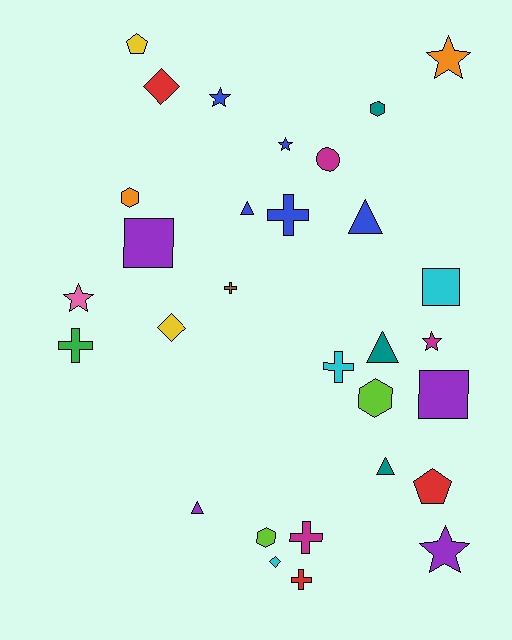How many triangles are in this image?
There are 5 triangles.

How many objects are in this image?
There are 30 objects.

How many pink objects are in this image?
There is 1 pink object.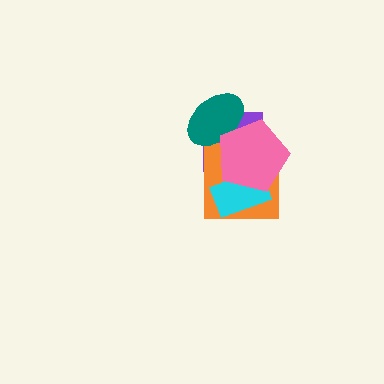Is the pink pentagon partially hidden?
No, no other shape covers it.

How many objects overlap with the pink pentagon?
4 objects overlap with the pink pentagon.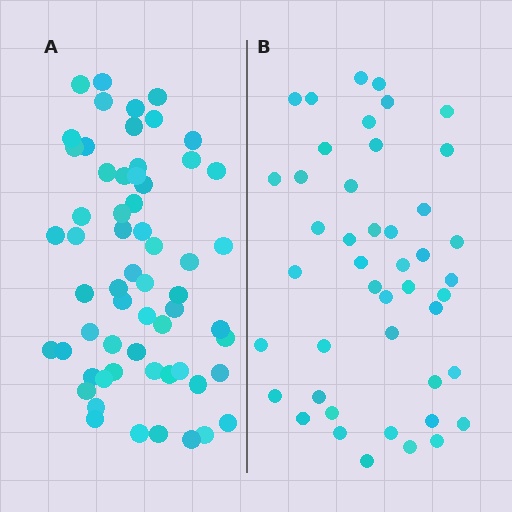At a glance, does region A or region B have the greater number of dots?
Region A (the left region) has more dots.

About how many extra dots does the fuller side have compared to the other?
Region A has approximately 15 more dots than region B.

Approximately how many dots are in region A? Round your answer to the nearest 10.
About 60 dots.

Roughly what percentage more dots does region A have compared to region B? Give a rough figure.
About 35% more.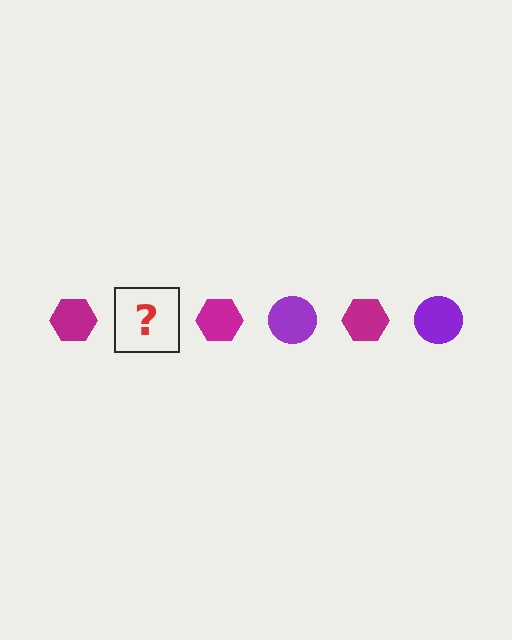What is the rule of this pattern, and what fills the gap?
The rule is that the pattern alternates between magenta hexagon and purple circle. The gap should be filled with a purple circle.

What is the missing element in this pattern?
The missing element is a purple circle.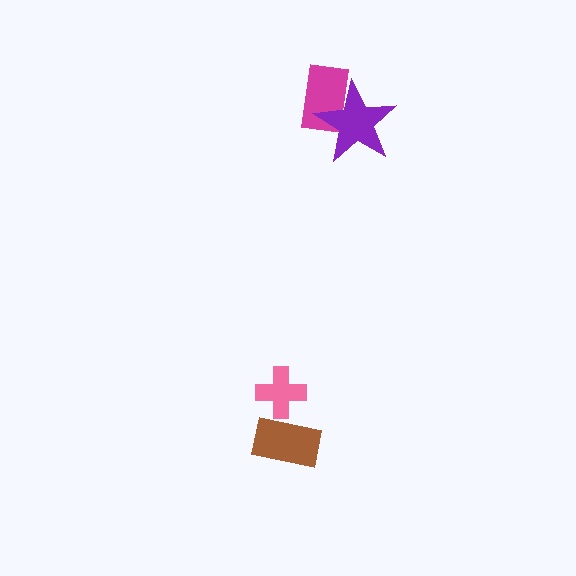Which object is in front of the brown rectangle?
The pink cross is in front of the brown rectangle.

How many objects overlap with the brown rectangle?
1 object overlaps with the brown rectangle.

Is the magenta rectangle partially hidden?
Yes, it is partially covered by another shape.